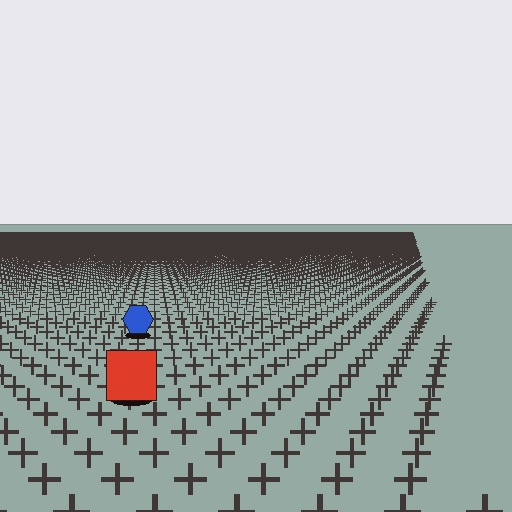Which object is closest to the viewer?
The red square is closest. The texture marks near it are larger and more spread out.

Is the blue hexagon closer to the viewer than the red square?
No. The red square is closer — you can tell from the texture gradient: the ground texture is coarser near it.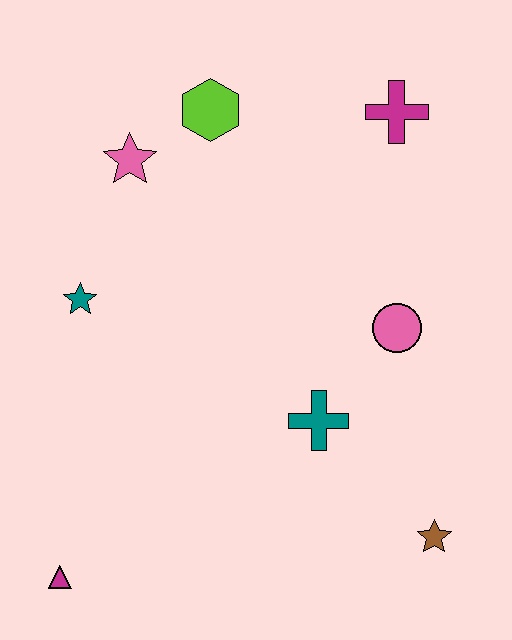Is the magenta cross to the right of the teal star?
Yes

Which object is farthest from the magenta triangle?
The magenta cross is farthest from the magenta triangle.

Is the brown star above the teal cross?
No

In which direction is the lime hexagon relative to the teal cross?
The lime hexagon is above the teal cross.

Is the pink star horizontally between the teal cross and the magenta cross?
No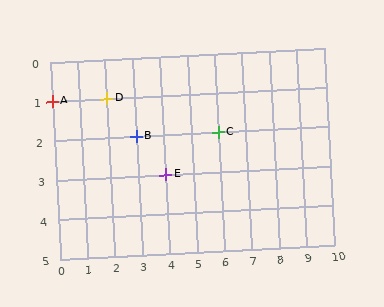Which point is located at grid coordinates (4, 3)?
Point E is at (4, 3).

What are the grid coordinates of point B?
Point B is at grid coordinates (3, 2).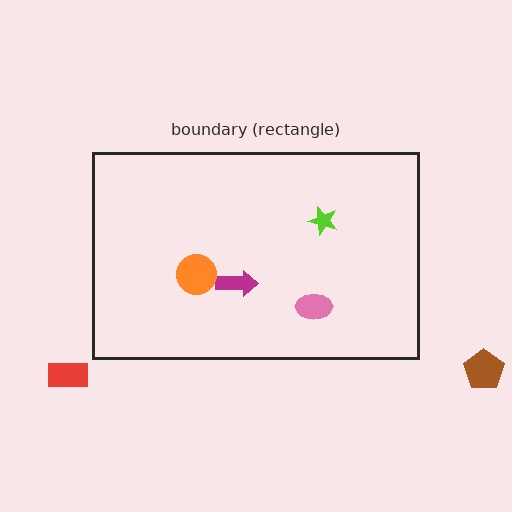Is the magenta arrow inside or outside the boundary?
Inside.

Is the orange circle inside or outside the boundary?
Inside.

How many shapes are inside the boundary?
4 inside, 2 outside.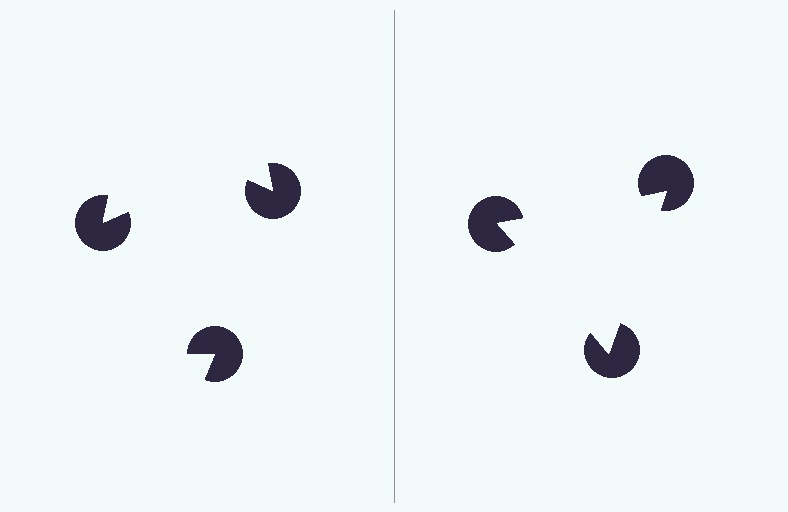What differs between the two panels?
The pac-man discs are positioned identically on both sides; only the wedge orientations differ. On the right they align to a triangle; on the left they are misaligned.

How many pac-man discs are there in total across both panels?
6 — 3 on each side.